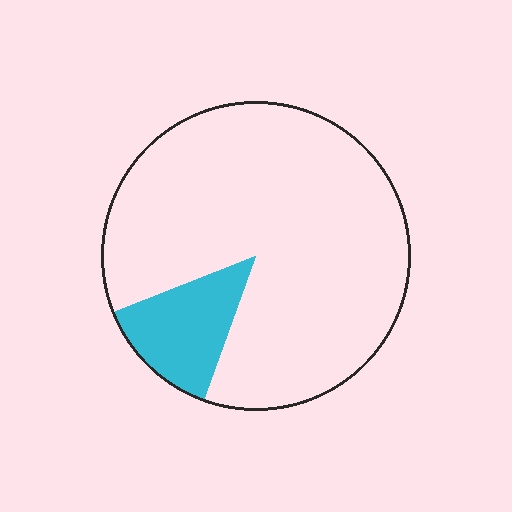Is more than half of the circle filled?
No.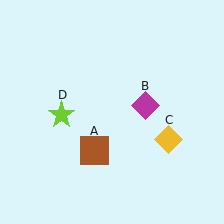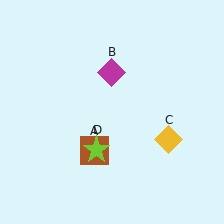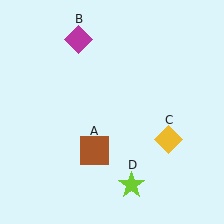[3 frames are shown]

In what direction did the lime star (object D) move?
The lime star (object D) moved down and to the right.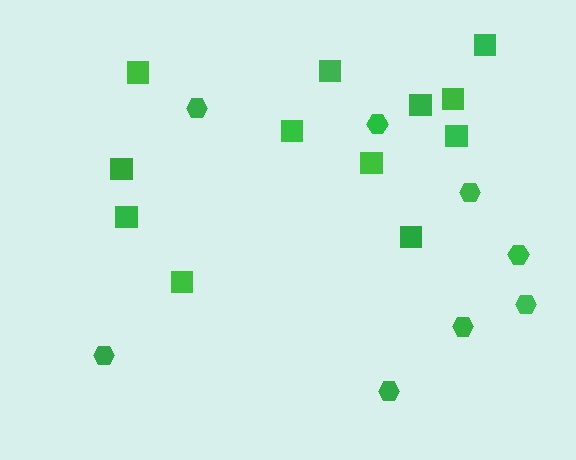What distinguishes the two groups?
There are 2 groups: one group of squares (12) and one group of hexagons (8).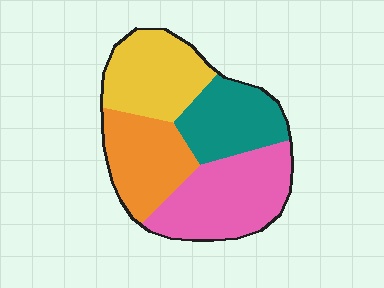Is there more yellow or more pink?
Pink.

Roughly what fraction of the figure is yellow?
Yellow takes up less than a quarter of the figure.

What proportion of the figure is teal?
Teal takes up less than a quarter of the figure.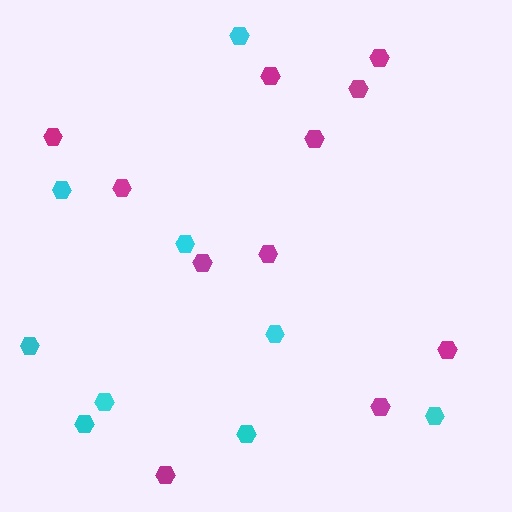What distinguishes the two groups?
There are 2 groups: one group of cyan hexagons (9) and one group of magenta hexagons (11).